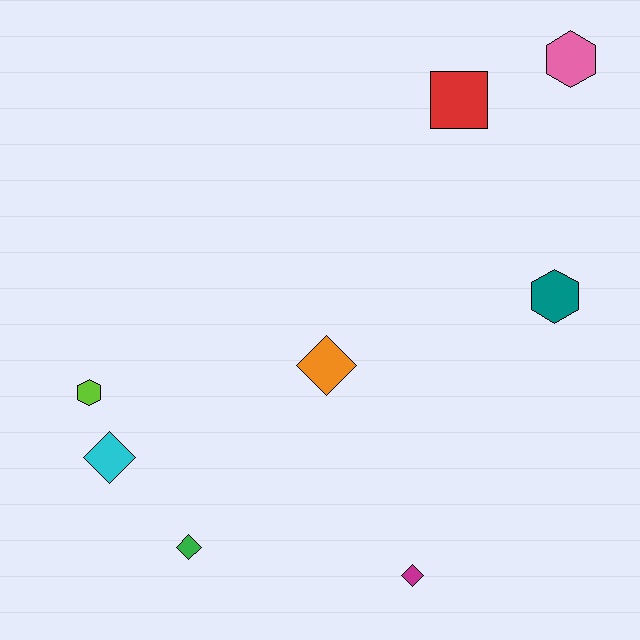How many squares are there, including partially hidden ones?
There is 1 square.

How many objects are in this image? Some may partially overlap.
There are 8 objects.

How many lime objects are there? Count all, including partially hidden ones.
There is 1 lime object.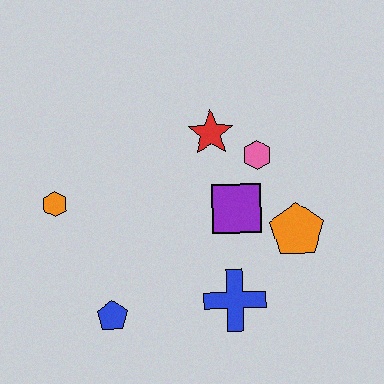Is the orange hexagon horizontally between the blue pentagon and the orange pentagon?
No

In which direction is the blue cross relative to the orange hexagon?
The blue cross is to the right of the orange hexagon.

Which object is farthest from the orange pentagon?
The orange hexagon is farthest from the orange pentagon.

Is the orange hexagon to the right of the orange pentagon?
No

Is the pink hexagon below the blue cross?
No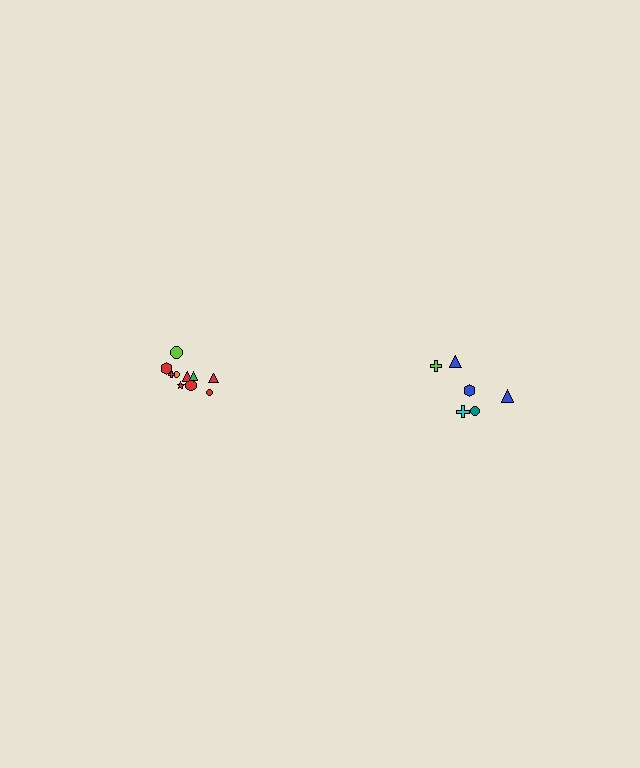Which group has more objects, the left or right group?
The left group.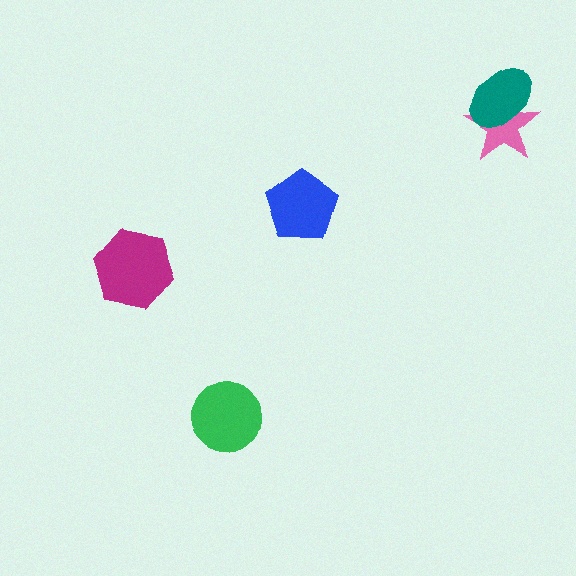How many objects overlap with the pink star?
1 object overlaps with the pink star.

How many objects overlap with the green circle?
0 objects overlap with the green circle.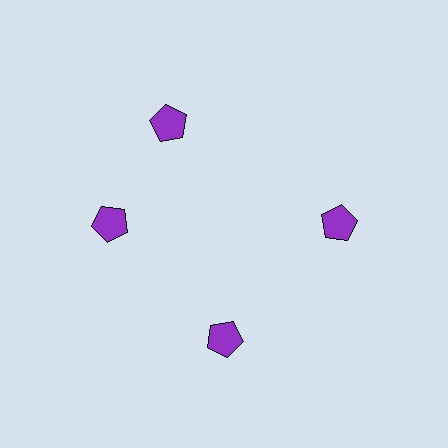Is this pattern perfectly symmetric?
No. The 4 purple pentagons are arranged in a ring, but one element near the 12 o'clock position is rotated out of alignment along the ring, breaking the 4-fold rotational symmetry.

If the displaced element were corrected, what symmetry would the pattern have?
It would have 4-fold rotational symmetry — the pattern would map onto itself every 90 degrees.